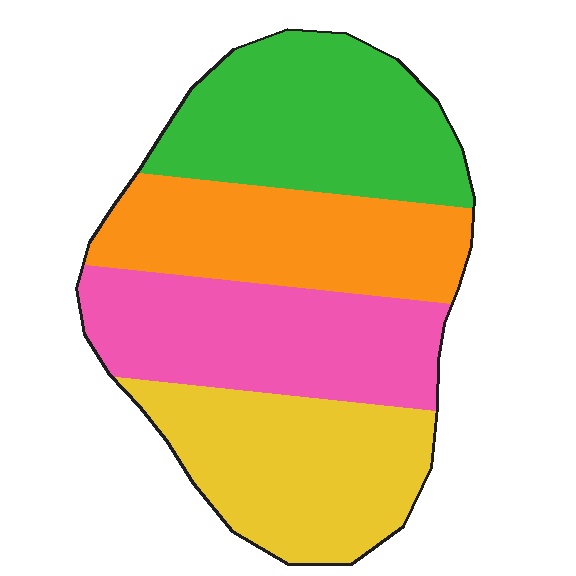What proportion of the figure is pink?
Pink takes up about one quarter (1/4) of the figure.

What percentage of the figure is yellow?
Yellow takes up between a sixth and a third of the figure.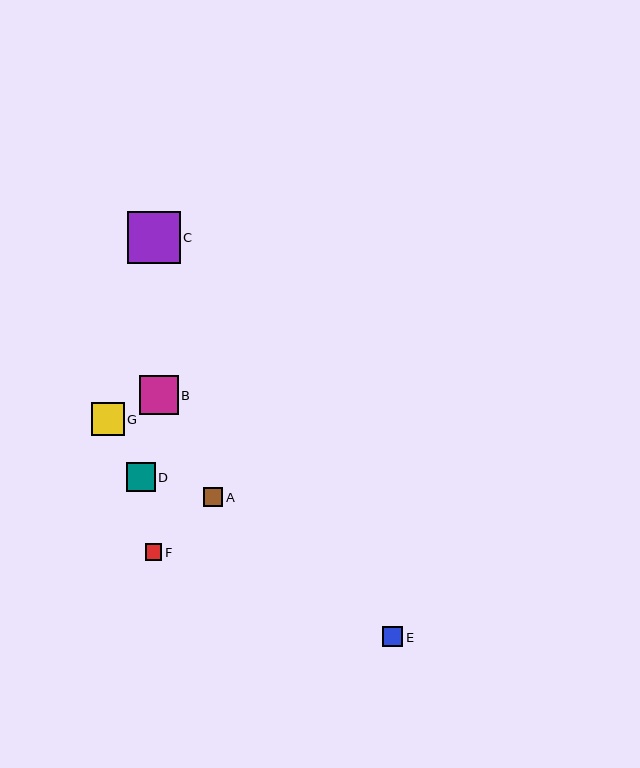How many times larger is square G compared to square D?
Square G is approximately 1.1 times the size of square D.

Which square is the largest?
Square C is the largest with a size of approximately 53 pixels.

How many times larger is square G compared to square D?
Square G is approximately 1.1 times the size of square D.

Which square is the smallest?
Square F is the smallest with a size of approximately 16 pixels.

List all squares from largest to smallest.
From largest to smallest: C, B, G, D, E, A, F.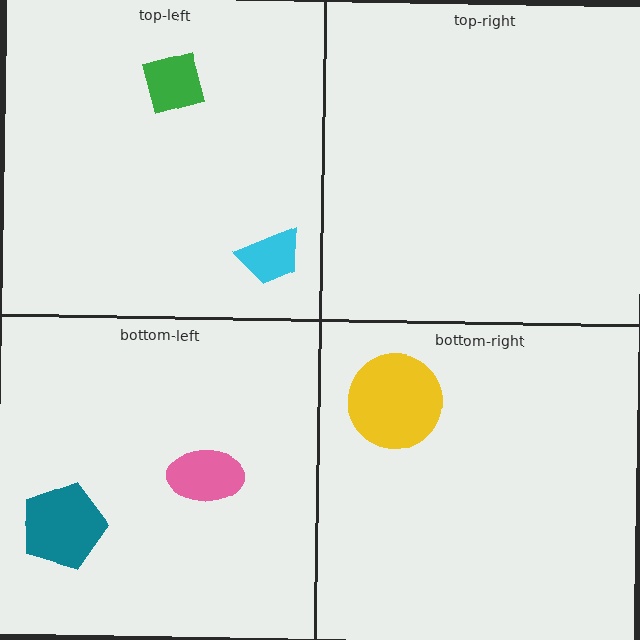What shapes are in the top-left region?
The cyan trapezoid, the green square.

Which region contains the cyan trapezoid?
The top-left region.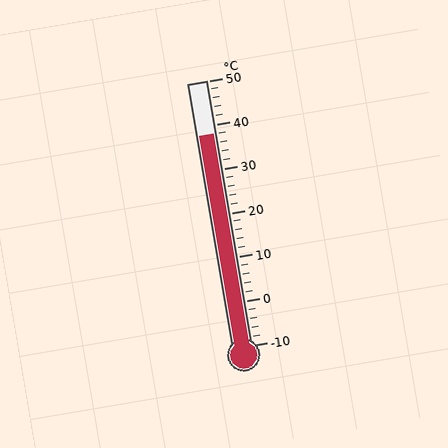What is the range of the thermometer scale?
The thermometer scale ranges from -10°C to 50°C.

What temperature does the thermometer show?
The thermometer shows approximately 38°C.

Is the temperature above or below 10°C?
The temperature is above 10°C.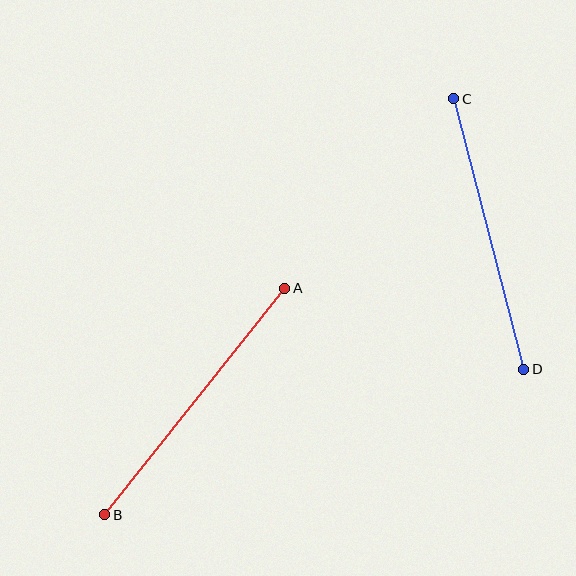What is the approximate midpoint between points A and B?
The midpoint is at approximately (195, 402) pixels.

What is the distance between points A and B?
The distance is approximately 289 pixels.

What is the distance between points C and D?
The distance is approximately 279 pixels.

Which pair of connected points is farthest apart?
Points A and B are farthest apart.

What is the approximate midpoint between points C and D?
The midpoint is at approximately (489, 234) pixels.